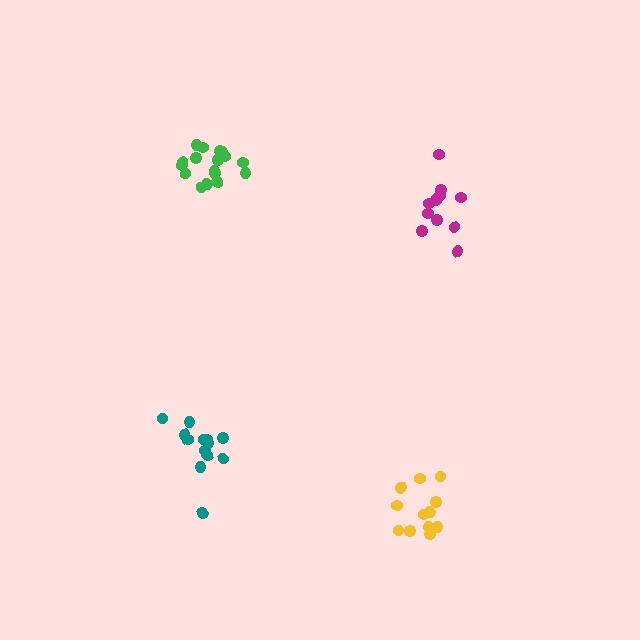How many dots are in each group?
Group 1: 12 dots, Group 2: 12 dots, Group 3: 17 dots, Group 4: 13 dots (54 total).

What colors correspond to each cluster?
The clusters are colored: magenta, yellow, green, teal.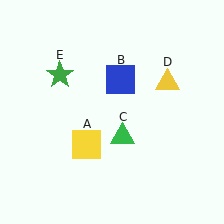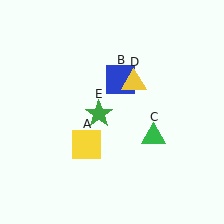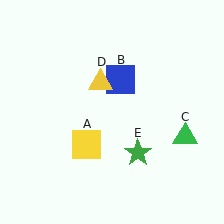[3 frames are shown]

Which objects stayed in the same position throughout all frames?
Yellow square (object A) and blue square (object B) remained stationary.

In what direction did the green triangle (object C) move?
The green triangle (object C) moved right.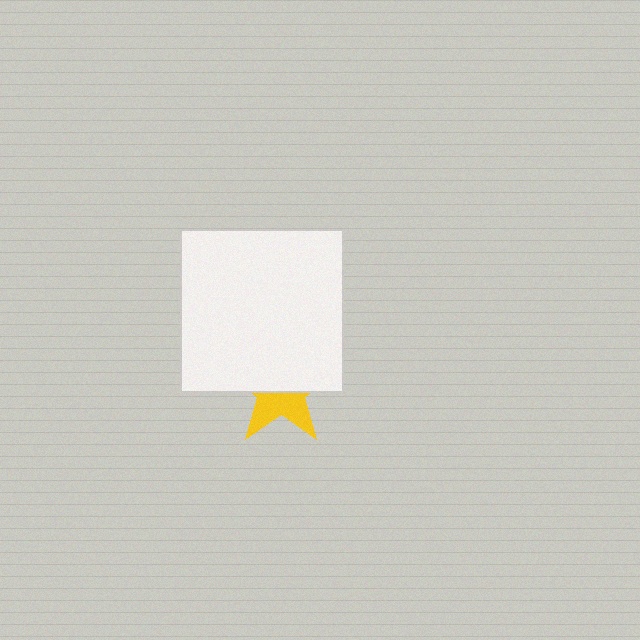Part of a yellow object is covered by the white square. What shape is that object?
It is a star.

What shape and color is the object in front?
The object in front is a white square.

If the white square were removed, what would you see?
You would see the complete yellow star.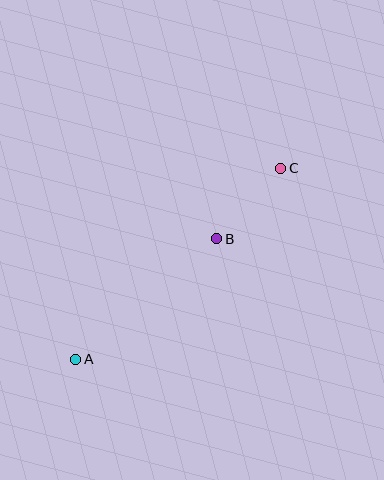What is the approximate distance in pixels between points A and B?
The distance between A and B is approximately 185 pixels.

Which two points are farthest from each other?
Points A and C are farthest from each other.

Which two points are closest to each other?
Points B and C are closest to each other.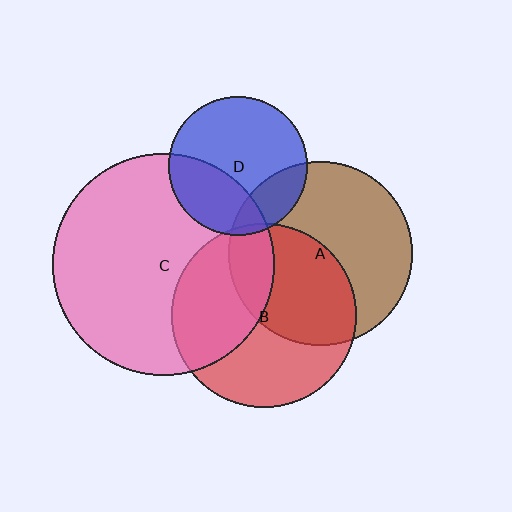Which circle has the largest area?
Circle C (pink).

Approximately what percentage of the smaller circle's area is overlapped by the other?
Approximately 20%.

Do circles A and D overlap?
Yes.